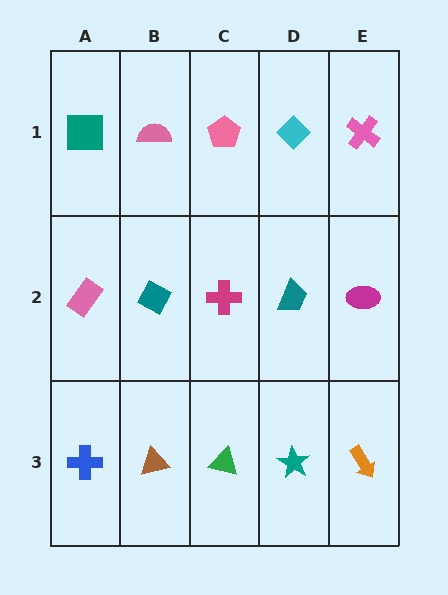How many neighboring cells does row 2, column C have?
4.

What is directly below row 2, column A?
A blue cross.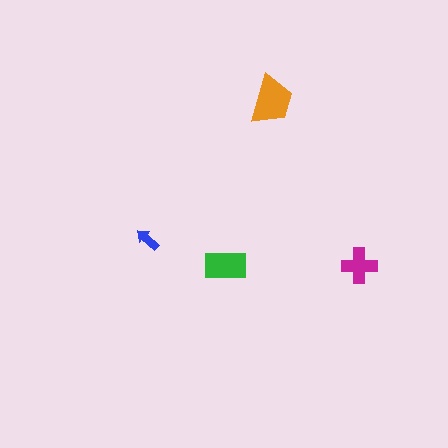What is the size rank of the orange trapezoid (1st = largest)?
1st.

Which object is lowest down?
The magenta cross is bottommost.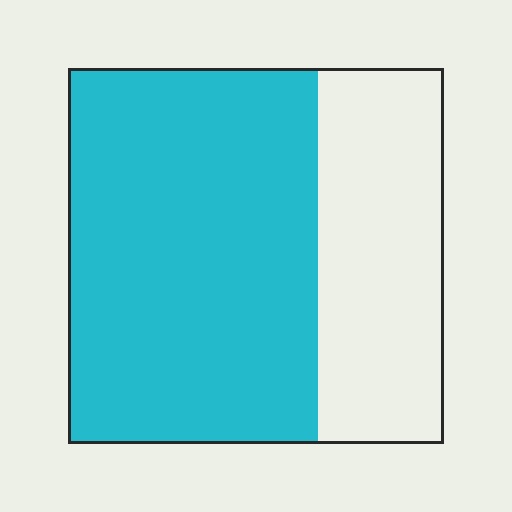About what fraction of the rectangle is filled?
About two thirds (2/3).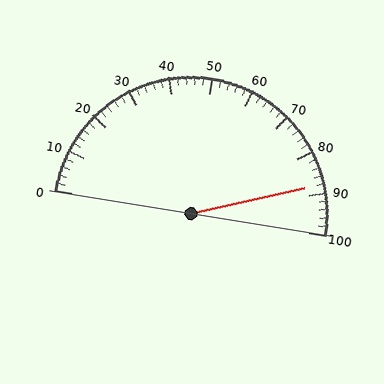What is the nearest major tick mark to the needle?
The nearest major tick mark is 90.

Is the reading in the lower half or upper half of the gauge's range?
The reading is in the upper half of the range (0 to 100).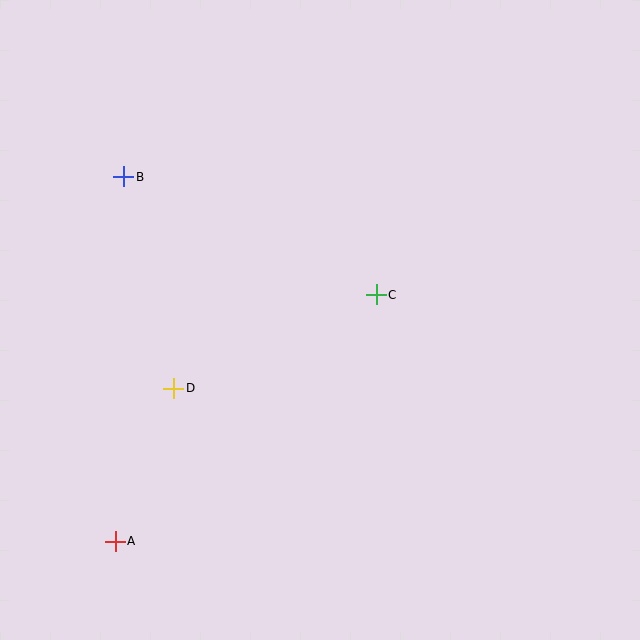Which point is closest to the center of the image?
Point C at (376, 295) is closest to the center.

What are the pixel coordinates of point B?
Point B is at (124, 177).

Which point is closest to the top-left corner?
Point B is closest to the top-left corner.